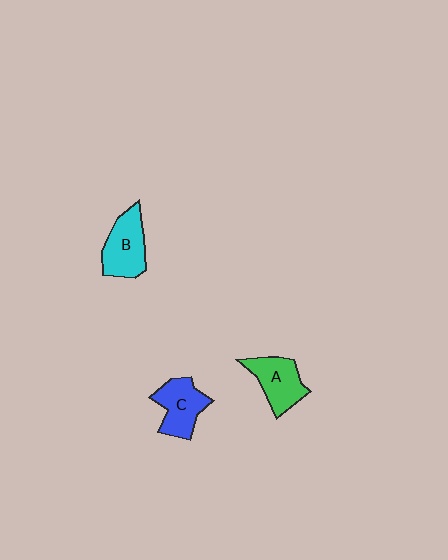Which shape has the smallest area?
Shape C (blue).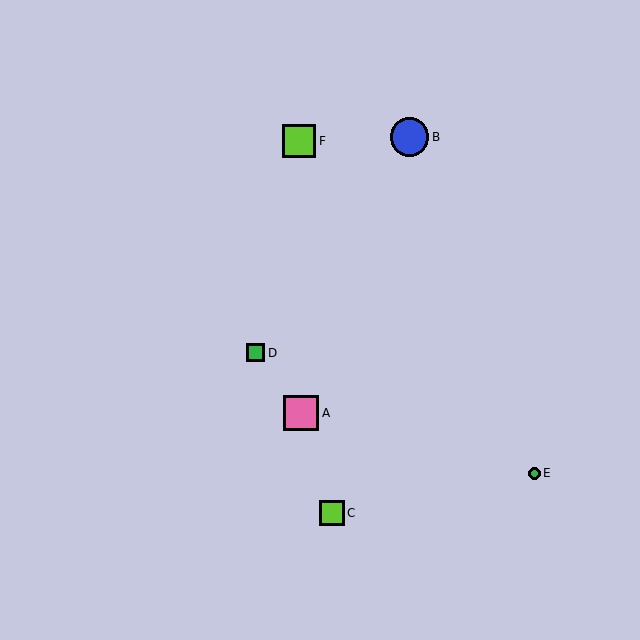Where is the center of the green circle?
The center of the green circle is at (534, 473).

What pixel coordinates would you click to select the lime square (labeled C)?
Click at (332, 513) to select the lime square C.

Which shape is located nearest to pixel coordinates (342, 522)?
The lime square (labeled C) at (332, 513) is nearest to that location.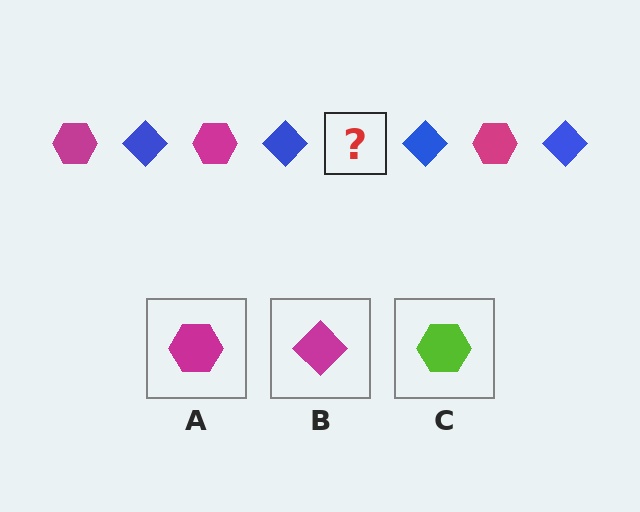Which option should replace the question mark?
Option A.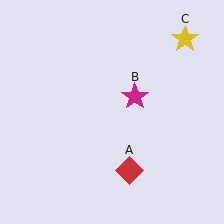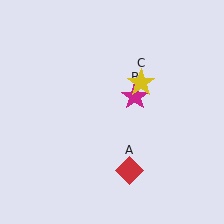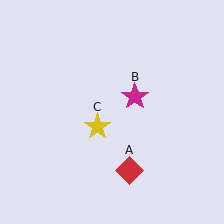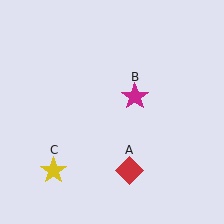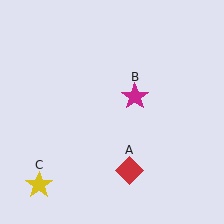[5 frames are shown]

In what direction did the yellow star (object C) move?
The yellow star (object C) moved down and to the left.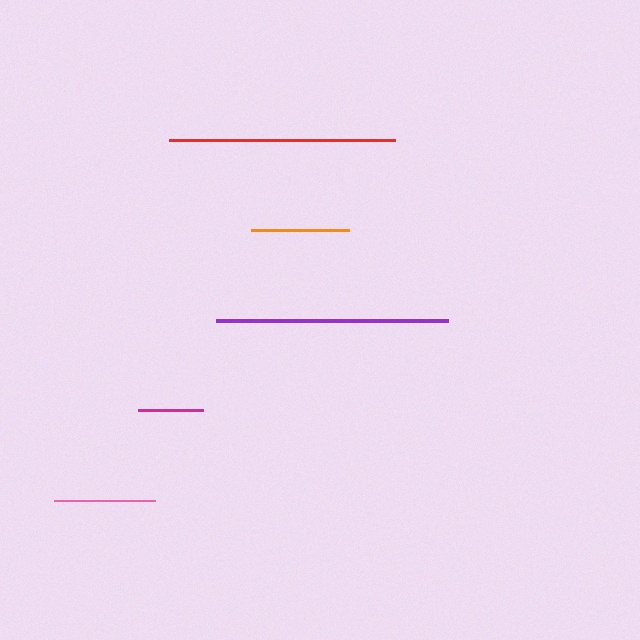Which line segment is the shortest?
The magenta line is the shortest at approximately 66 pixels.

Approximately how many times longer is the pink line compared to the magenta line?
The pink line is approximately 1.5 times the length of the magenta line.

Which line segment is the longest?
The purple line is the longest at approximately 232 pixels.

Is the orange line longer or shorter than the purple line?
The purple line is longer than the orange line.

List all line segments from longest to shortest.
From longest to shortest: purple, red, pink, orange, magenta.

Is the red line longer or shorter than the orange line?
The red line is longer than the orange line.